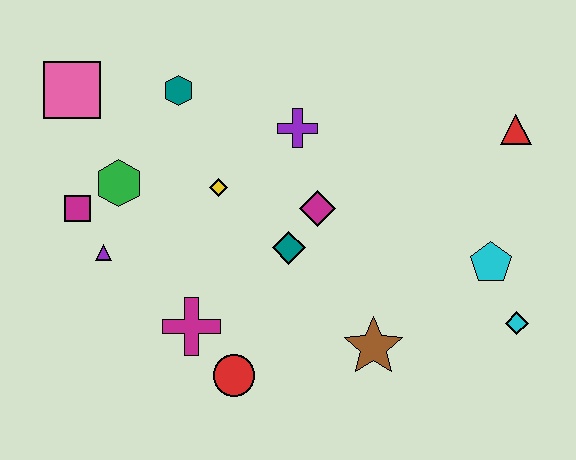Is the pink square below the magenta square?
No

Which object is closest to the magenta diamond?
The teal diamond is closest to the magenta diamond.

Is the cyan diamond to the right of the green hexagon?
Yes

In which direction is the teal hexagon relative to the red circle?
The teal hexagon is above the red circle.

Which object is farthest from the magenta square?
The cyan diamond is farthest from the magenta square.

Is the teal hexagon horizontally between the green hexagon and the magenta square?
No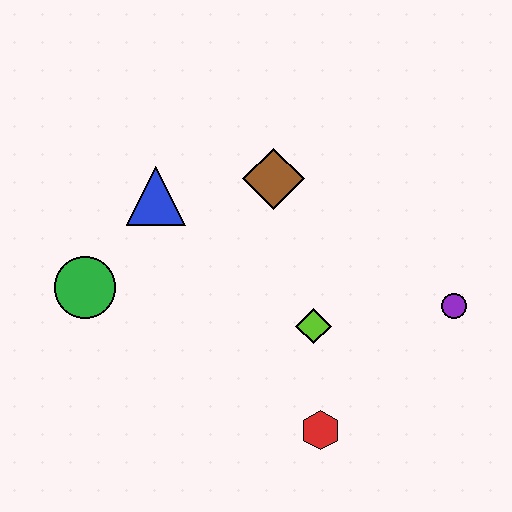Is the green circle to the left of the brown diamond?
Yes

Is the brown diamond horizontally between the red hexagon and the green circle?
Yes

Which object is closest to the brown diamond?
The blue triangle is closest to the brown diamond.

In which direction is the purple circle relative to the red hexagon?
The purple circle is to the right of the red hexagon.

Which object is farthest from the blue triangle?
The purple circle is farthest from the blue triangle.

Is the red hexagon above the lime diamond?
No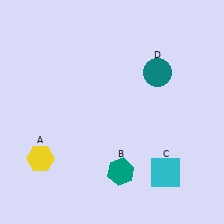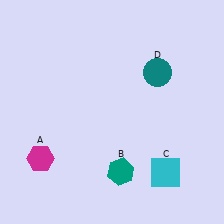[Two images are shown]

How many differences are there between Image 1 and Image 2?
There is 1 difference between the two images.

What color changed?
The hexagon (A) changed from yellow in Image 1 to magenta in Image 2.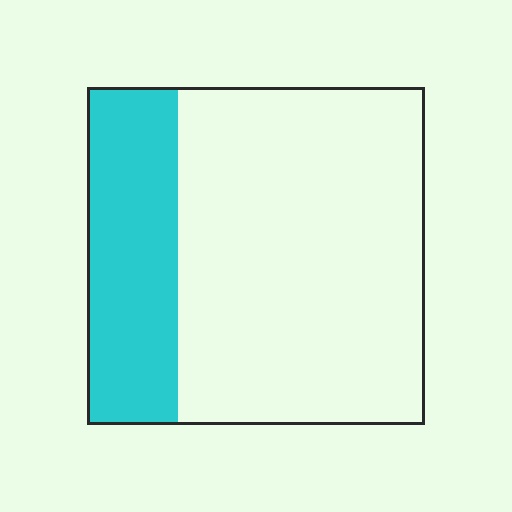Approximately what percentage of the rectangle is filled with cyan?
Approximately 25%.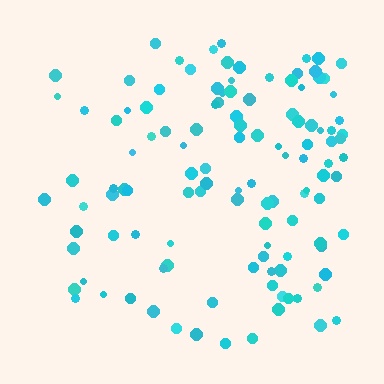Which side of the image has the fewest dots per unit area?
The left.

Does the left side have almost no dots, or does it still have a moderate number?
Still a moderate number, just noticeably fewer than the right.